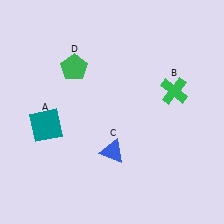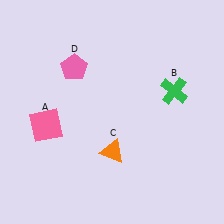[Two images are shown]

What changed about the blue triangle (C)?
In Image 1, C is blue. In Image 2, it changed to orange.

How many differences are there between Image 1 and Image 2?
There are 3 differences between the two images.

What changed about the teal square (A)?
In Image 1, A is teal. In Image 2, it changed to pink.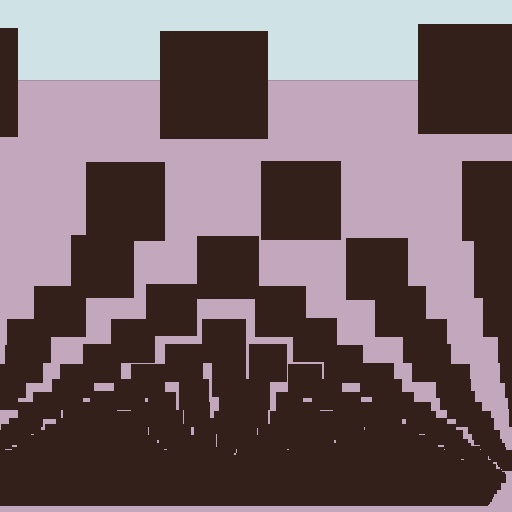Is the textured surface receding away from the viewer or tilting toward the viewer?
The surface appears to tilt toward the viewer. Texture elements get larger and sparser toward the top.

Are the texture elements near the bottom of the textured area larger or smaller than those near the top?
Smaller. The gradient is inverted — elements near the bottom are smaller and denser.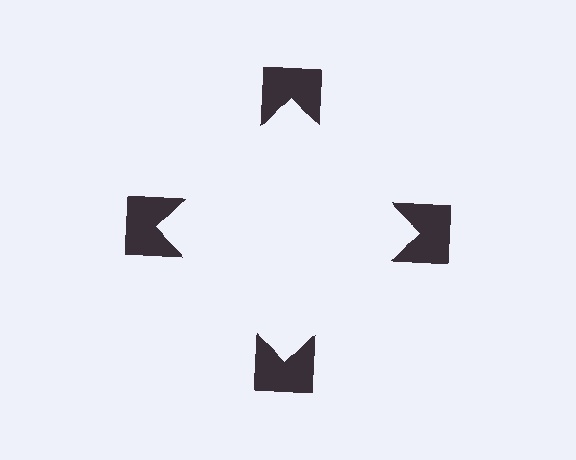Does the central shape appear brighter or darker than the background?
It typically appears slightly brighter than the background, even though no actual brightness change is drawn.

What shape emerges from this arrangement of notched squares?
An illusory square — its edges are inferred from the aligned wedge cuts in the notched squares, not physically drawn.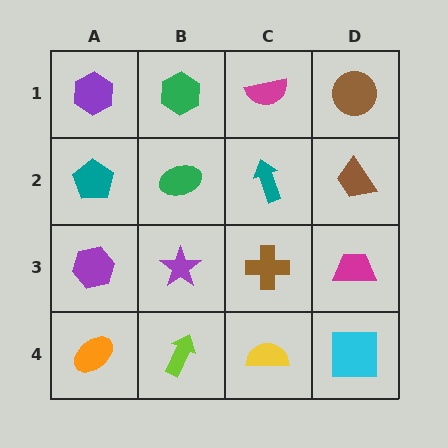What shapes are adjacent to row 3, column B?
A green ellipse (row 2, column B), a lime arrow (row 4, column B), a purple hexagon (row 3, column A), a brown cross (row 3, column C).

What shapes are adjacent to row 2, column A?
A purple hexagon (row 1, column A), a purple hexagon (row 3, column A), a green ellipse (row 2, column B).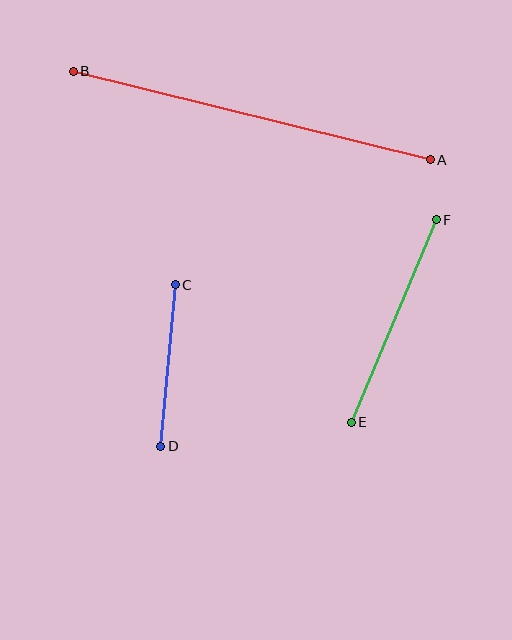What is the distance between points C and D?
The distance is approximately 162 pixels.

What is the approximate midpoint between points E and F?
The midpoint is at approximately (394, 321) pixels.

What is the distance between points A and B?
The distance is approximately 368 pixels.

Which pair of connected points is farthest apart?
Points A and B are farthest apart.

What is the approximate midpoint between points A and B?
The midpoint is at approximately (252, 115) pixels.